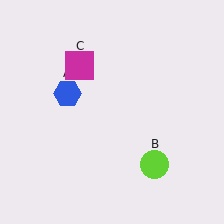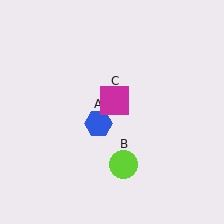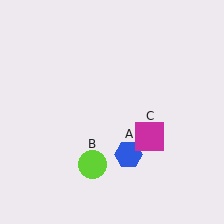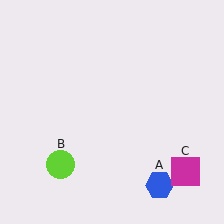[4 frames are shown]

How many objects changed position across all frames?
3 objects changed position: blue hexagon (object A), lime circle (object B), magenta square (object C).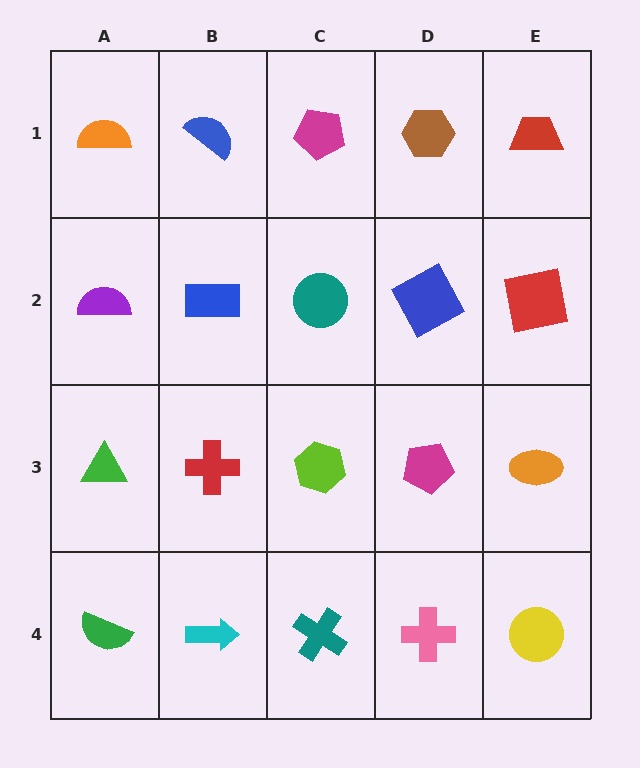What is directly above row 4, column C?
A lime hexagon.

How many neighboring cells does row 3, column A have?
3.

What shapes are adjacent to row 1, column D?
A blue square (row 2, column D), a magenta pentagon (row 1, column C), a red trapezoid (row 1, column E).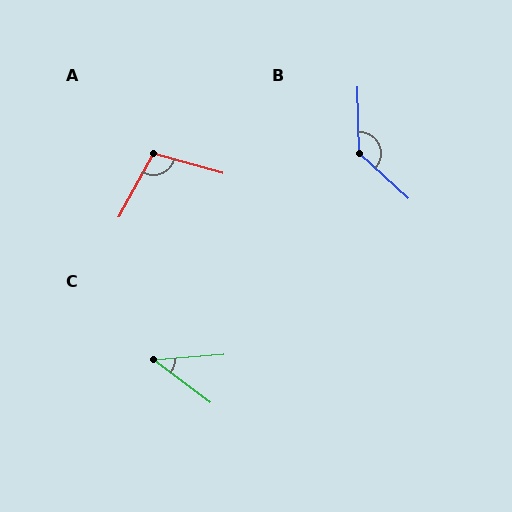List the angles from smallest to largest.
C (42°), A (103°), B (134°).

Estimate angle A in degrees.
Approximately 103 degrees.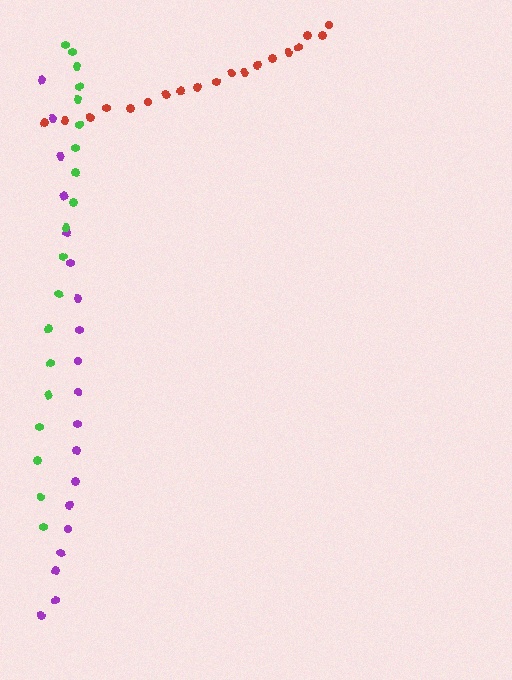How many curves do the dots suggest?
There are 3 distinct paths.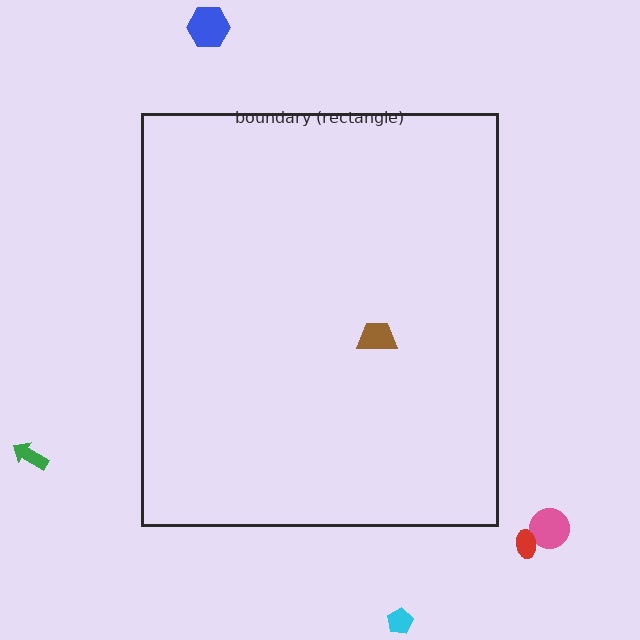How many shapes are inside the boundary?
1 inside, 5 outside.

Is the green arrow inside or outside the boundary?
Outside.